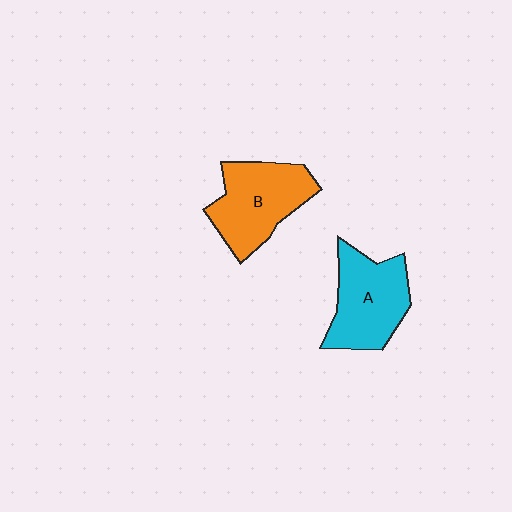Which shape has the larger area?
Shape B (orange).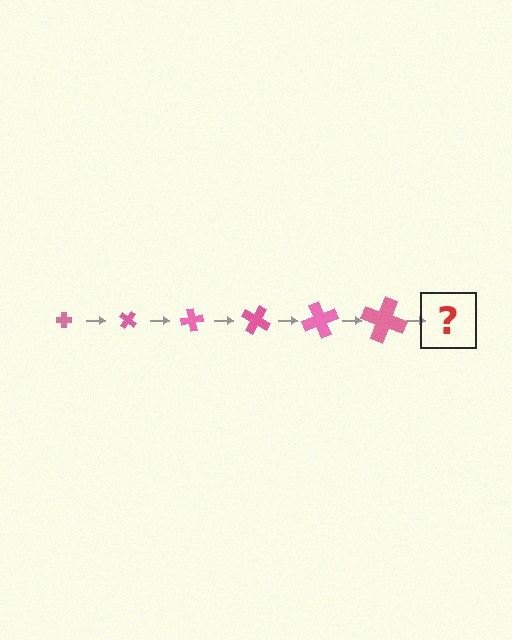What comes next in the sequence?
The next element should be a cross, larger than the previous one and rotated 240 degrees from the start.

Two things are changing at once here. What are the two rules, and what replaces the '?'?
The two rules are that the cross grows larger each step and it rotates 40 degrees each step. The '?' should be a cross, larger than the previous one and rotated 240 degrees from the start.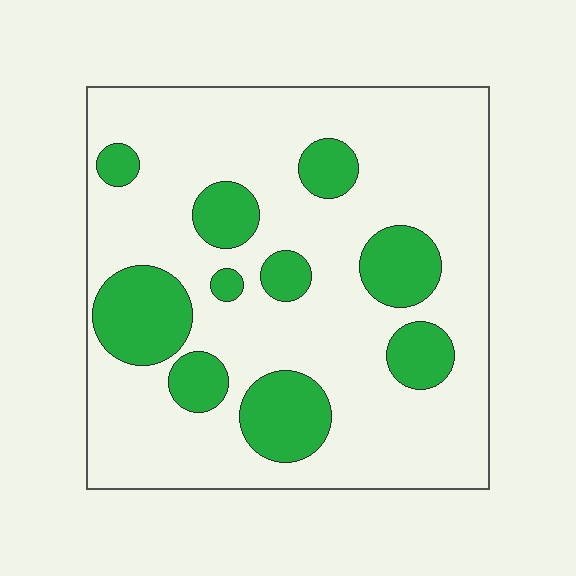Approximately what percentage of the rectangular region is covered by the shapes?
Approximately 25%.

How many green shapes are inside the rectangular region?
10.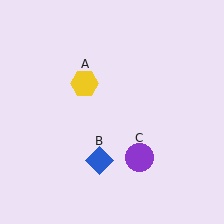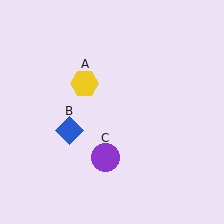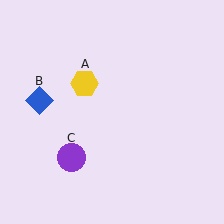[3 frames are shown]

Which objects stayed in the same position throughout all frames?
Yellow hexagon (object A) remained stationary.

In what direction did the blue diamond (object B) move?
The blue diamond (object B) moved up and to the left.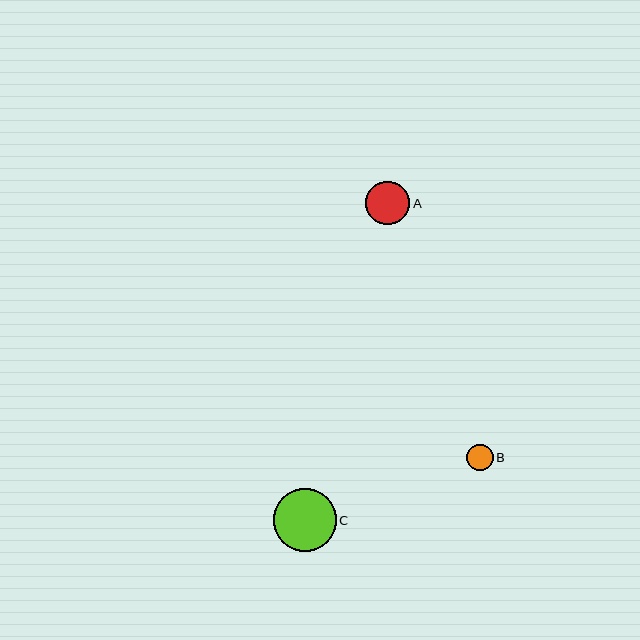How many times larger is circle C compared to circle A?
Circle C is approximately 1.4 times the size of circle A.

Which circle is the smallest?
Circle B is the smallest with a size of approximately 27 pixels.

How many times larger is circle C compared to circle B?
Circle C is approximately 2.4 times the size of circle B.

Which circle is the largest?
Circle C is the largest with a size of approximately 63 pixels.